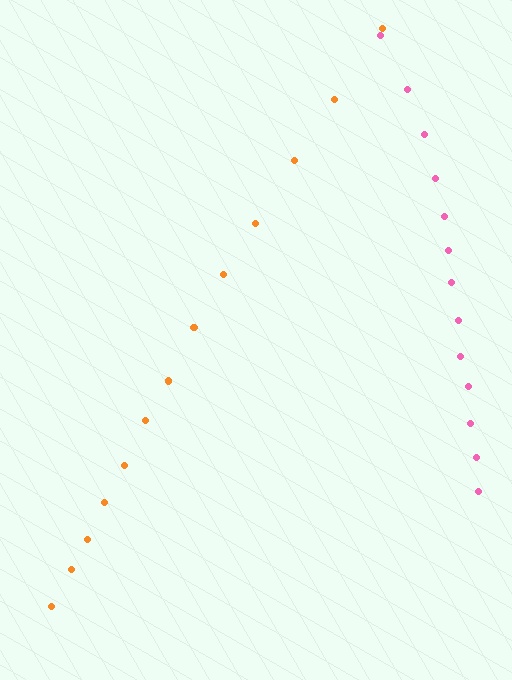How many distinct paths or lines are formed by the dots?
There are 2 distinct paths.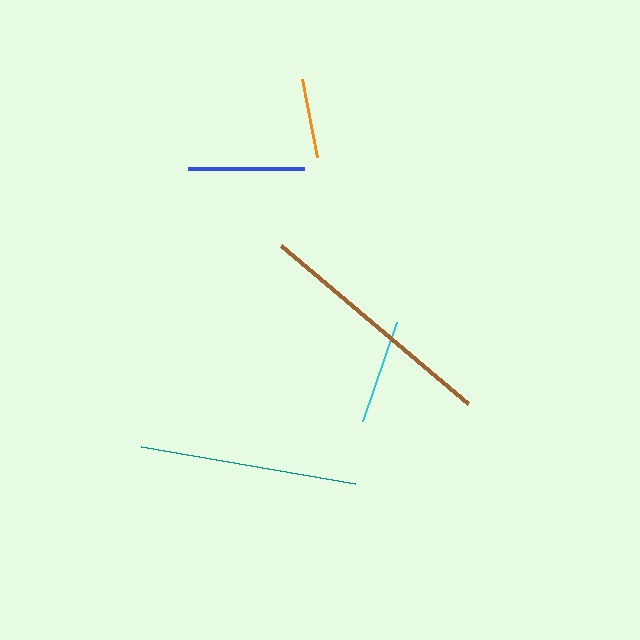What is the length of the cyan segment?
The cyan segment is approximately 105 pixels long.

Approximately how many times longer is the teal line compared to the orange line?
The teal line is approximately 2.7 times the length of the orange line.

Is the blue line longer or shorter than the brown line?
The brown line is longer than the blue line.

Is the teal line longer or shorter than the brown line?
The brown line is longer than the teal line.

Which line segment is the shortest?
The orange line is the shortest at approximately 80 pixels.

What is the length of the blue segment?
The blue segment is approximately 116 pixels long.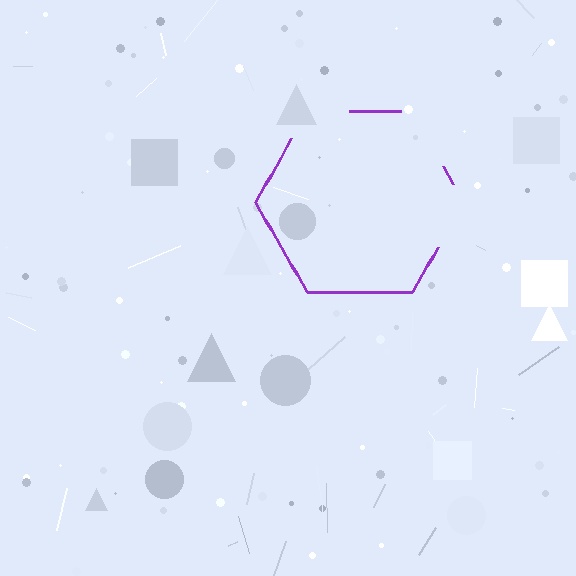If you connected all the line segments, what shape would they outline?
They would outline a hexagon.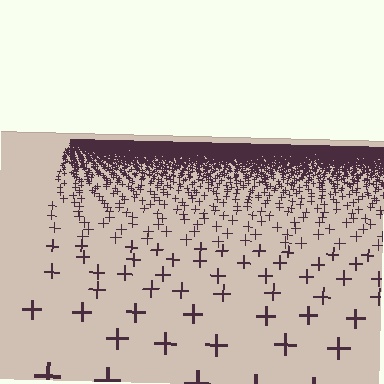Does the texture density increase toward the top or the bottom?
Density increases toward the top.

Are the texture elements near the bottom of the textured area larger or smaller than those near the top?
Larger. Near the bottom, elements are closer to the viewer and appear at a bigger on-screen size.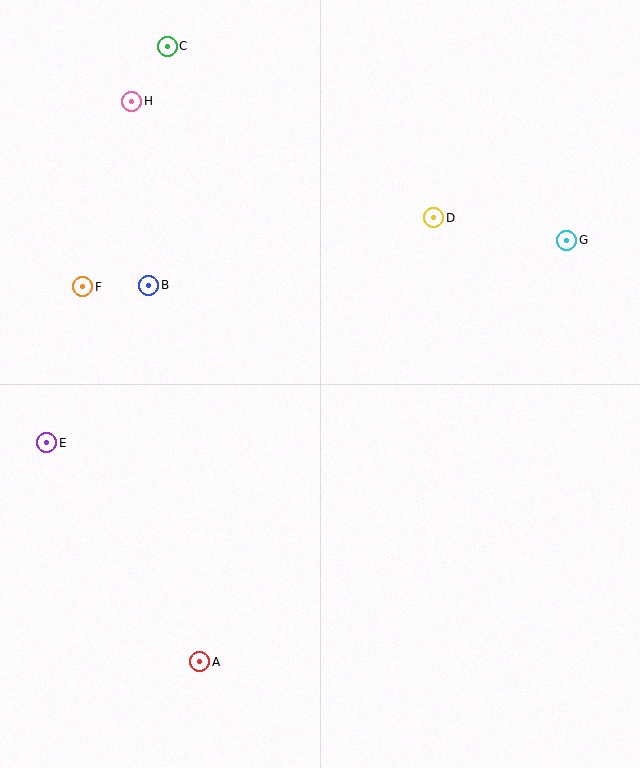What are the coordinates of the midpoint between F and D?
The midpoint between F and D is at (258, 252).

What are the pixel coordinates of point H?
Point H is at (132, 101).